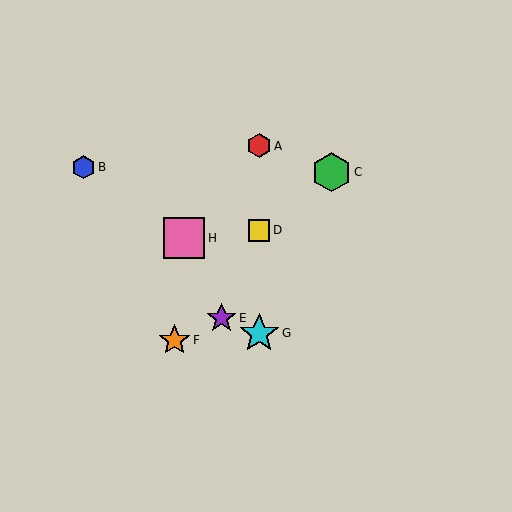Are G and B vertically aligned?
No, G is at x≈259 and B is at x≈83.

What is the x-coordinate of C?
Object C is at x≈331.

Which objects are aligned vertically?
Objects A, D, G are aligned vertically.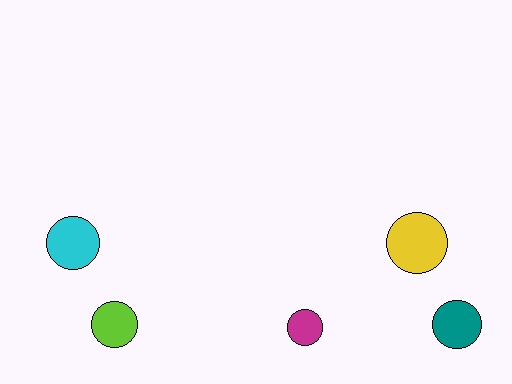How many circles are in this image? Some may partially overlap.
There are 5 circles.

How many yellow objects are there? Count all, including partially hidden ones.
There is 1 yellow object.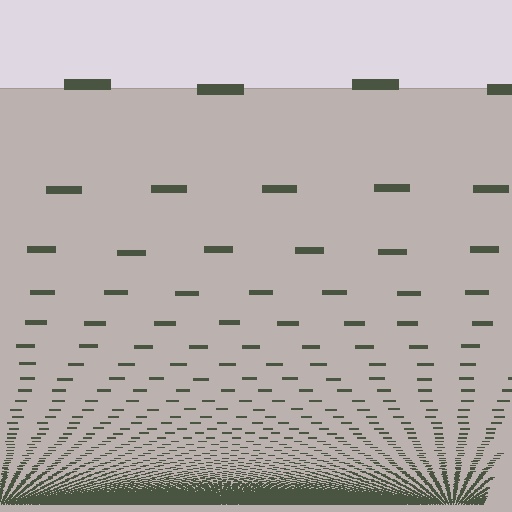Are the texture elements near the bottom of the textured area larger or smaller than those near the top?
Smaller. The gradient is inverted — elements near the bottom are smaller and denser.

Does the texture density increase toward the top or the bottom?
Density increases toward the bottom.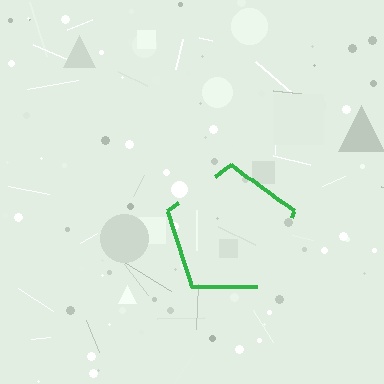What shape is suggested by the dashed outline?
The dashed outline suggests a pentagon.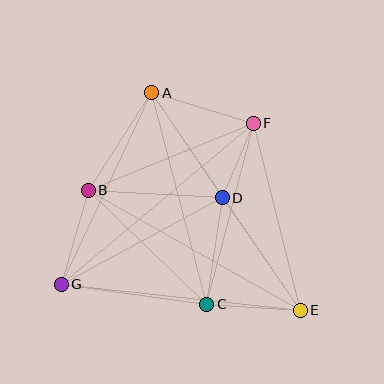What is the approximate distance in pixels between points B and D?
The distance between B and D is approximately 134 pixels.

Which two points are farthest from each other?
Points A and E are farthest from each other.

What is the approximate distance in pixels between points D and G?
The distance between D and G is approximately 183 pixels.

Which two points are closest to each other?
Points D and F are closest to each other.